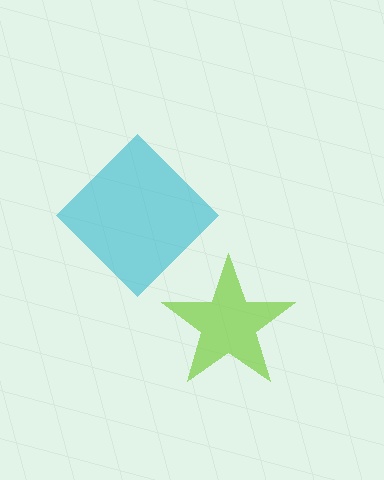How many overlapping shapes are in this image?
There are 2 overlapping shapes in the image.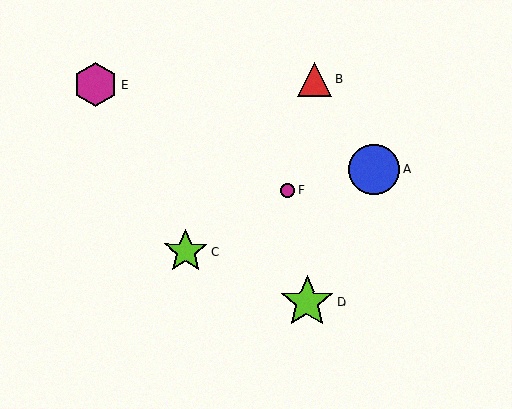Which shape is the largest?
The lime star (labeled D) is the largest.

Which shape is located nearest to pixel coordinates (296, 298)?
The lime star (labeled D) at (307, 302) is nearest to that location.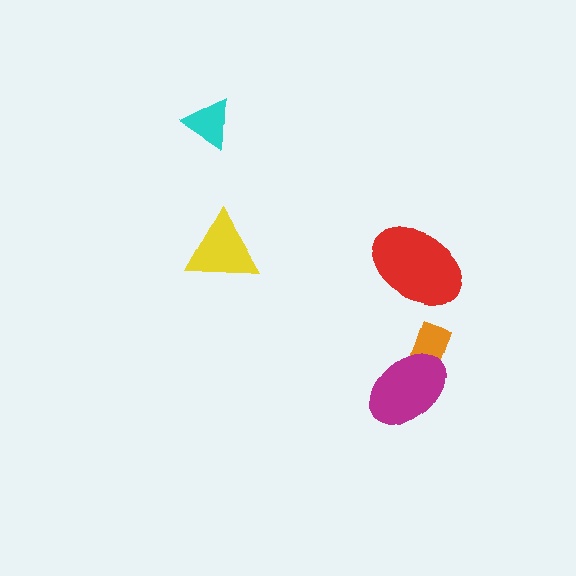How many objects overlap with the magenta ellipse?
1 object overlaps with the magenta ellipse.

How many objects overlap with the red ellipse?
0 objects overlap with the red ellipse.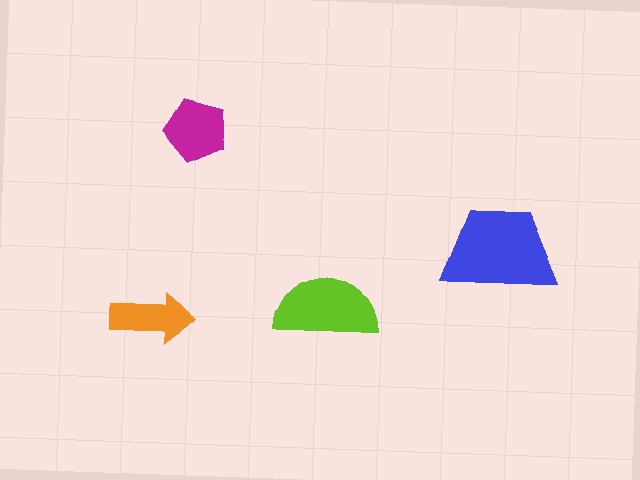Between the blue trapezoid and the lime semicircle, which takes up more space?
The blue trapezoid.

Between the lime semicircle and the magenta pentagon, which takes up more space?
The lime semicircle.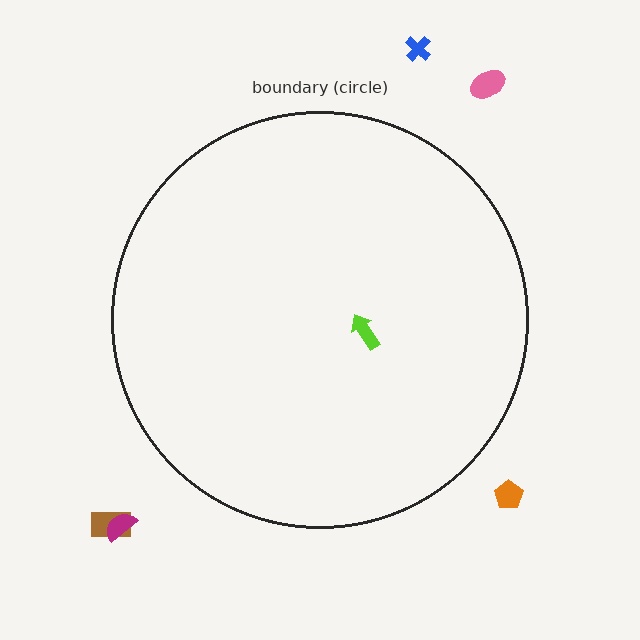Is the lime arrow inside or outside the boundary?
Inside.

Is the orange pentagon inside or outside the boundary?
Outside.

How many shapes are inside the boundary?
1 inside, 5 outside.